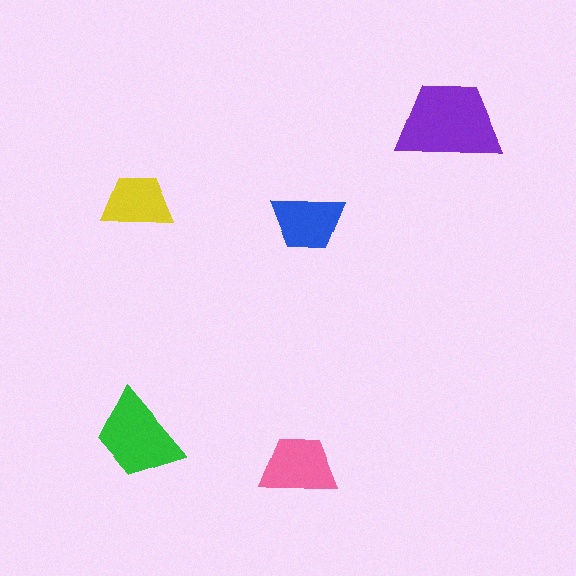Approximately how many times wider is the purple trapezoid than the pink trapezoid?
About 1.5 times wider.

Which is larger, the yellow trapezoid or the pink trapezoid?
The pink one.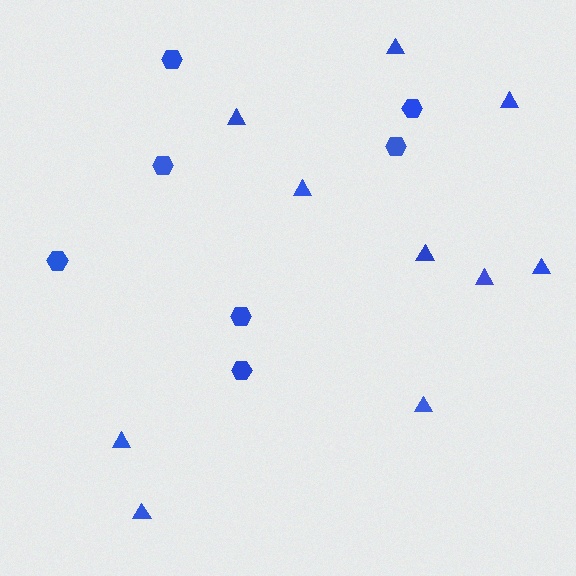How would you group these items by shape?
There are 2 groups: one group of triangles (10) and one group of hexagons (7).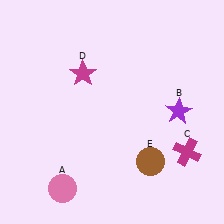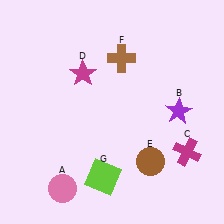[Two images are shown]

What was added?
A brown cross (F), a lime square (G) were added in Image 2.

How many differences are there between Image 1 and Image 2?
There are 2 differences between the two images.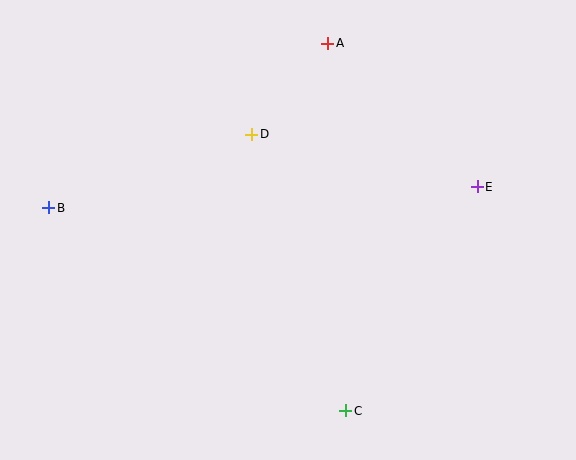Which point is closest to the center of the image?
Point D at (252, 134) is closest to the center.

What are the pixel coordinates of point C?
Point C is at (346, 411).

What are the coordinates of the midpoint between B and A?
The midpoint between B and A is at (188, 125).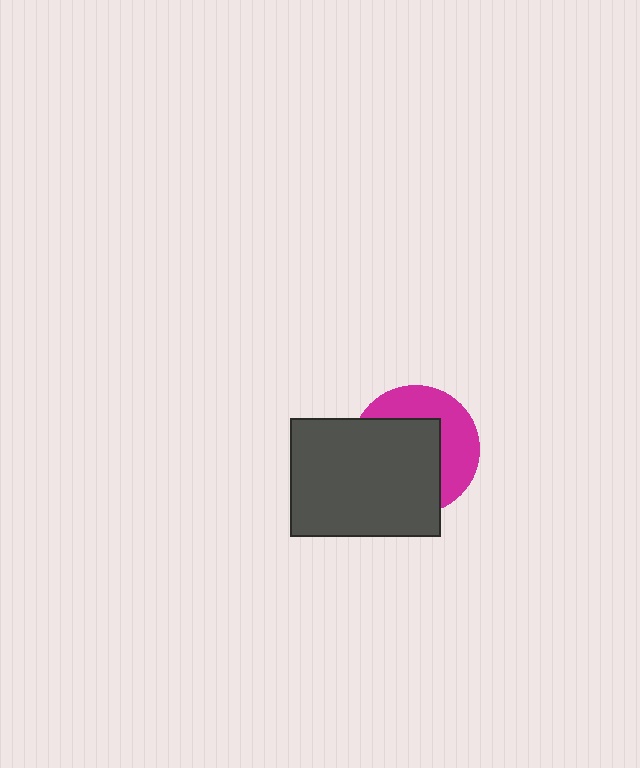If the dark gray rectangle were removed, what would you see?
You would see the complete magenta circle.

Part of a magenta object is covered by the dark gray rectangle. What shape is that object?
It is a circle.